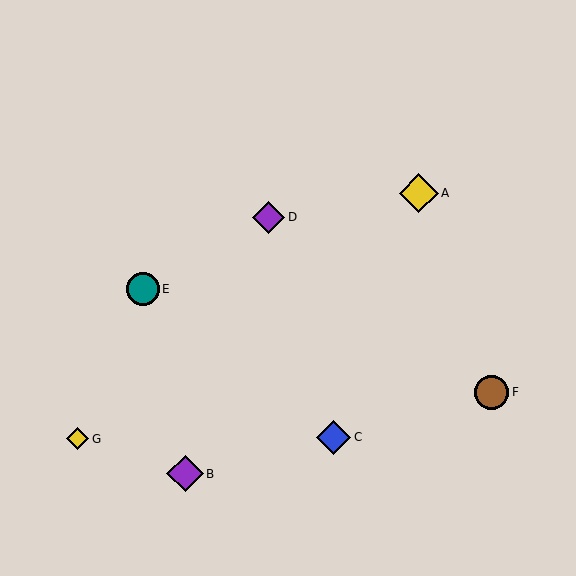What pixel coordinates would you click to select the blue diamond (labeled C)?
Click at (334, 437) to select the blue diamond C.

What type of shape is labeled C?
Shape C is a blue diamond.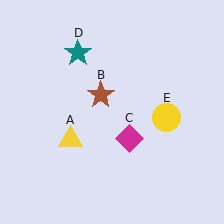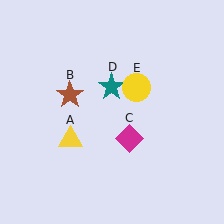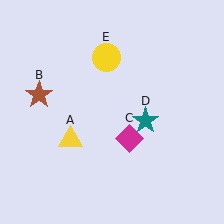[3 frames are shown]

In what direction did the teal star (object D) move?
The teal star (object D) moved down and to the right.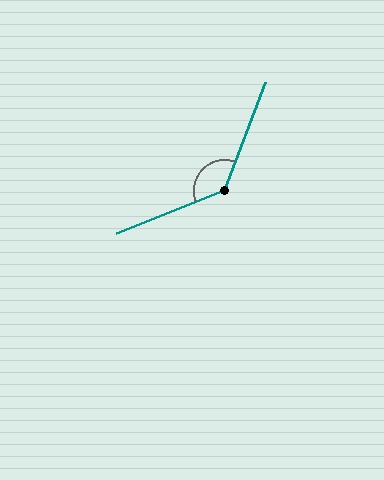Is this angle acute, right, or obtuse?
It is obtuse.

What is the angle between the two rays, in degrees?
Approximately 132 degrees.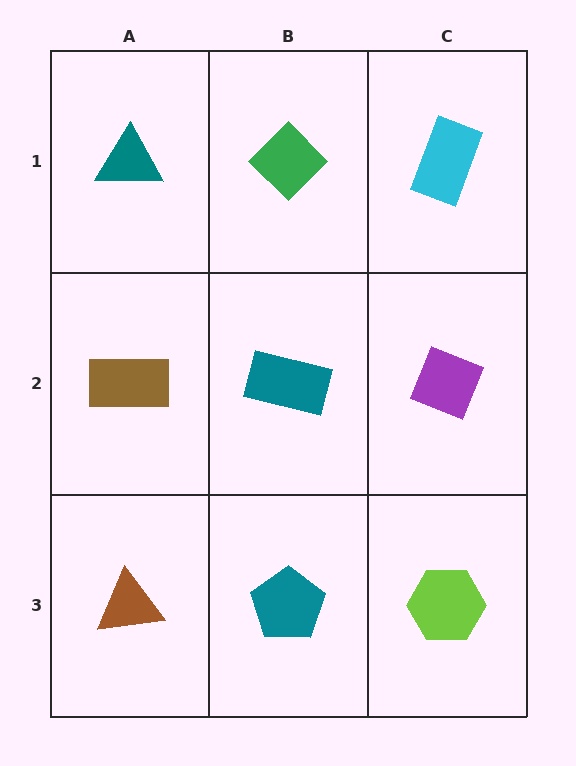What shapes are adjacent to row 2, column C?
A cyan rectangle (row 1, column C), a lime hexagon (row 3, column C), a teal rectangle (row 2, column B).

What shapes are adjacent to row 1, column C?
A purple diamond (row 2, column C), a green diamond (row 1, column B).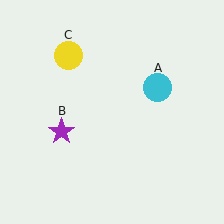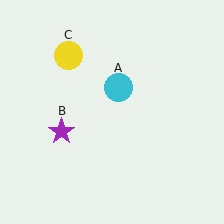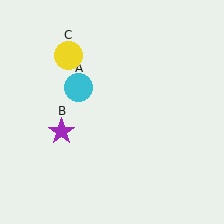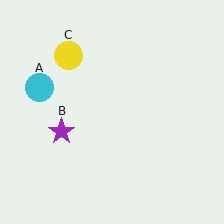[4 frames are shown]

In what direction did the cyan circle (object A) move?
The cyan circle (object A) moved left.